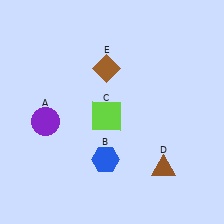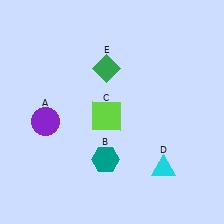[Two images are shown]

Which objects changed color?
B changed from blue to teal. D changed from brown to cyan. E changed from brown to green.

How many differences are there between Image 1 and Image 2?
There are 3 differences between the two images.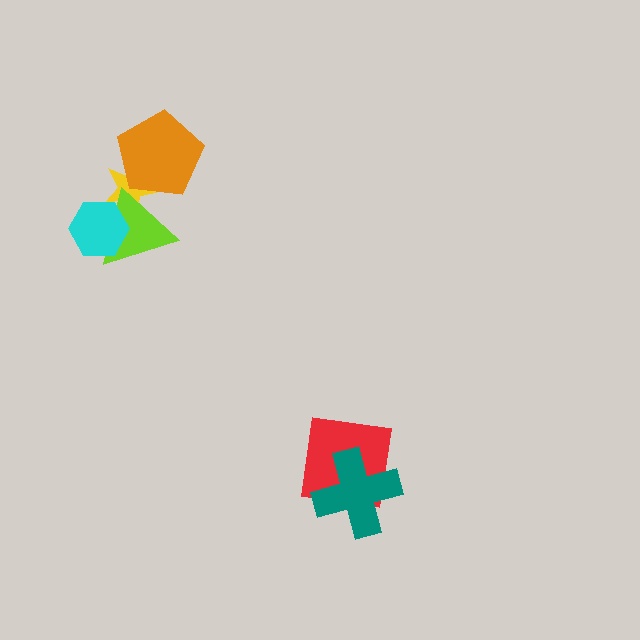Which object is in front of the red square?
The teal cross is in front of the red square.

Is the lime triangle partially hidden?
Yes, it is partially covered by another shape.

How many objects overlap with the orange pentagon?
2 objects overlap with the orange pentagon.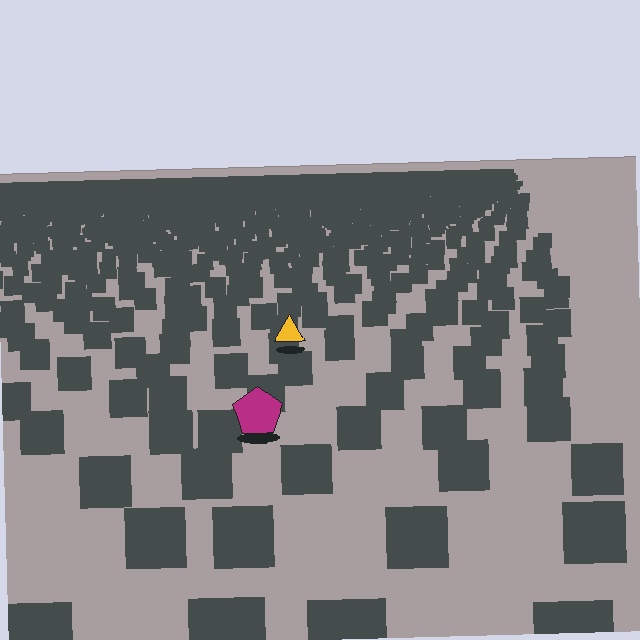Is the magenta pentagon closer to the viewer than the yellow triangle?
Yes. The magenta pentagon is closer — you can tell from the texture gradient: the ground texture is coarser near it.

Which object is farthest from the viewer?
The yellow triangle is farthest from the viewer. It appears smaller and the ground texture around it is denser.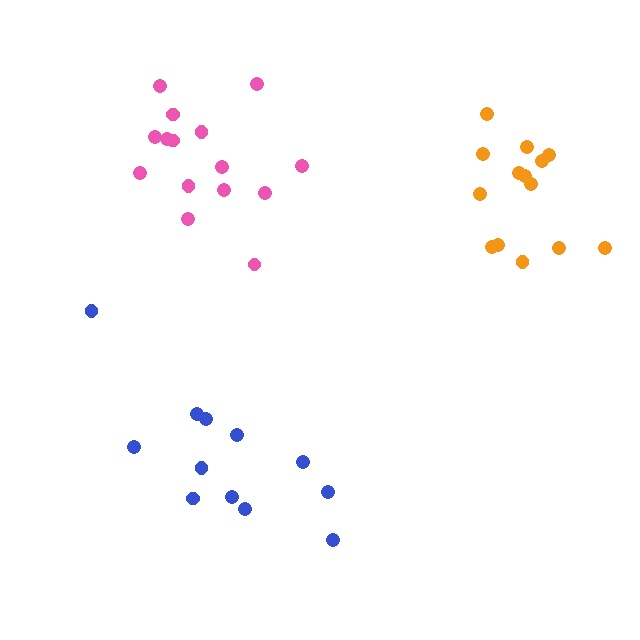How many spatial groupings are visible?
There are 3 spatial groupings.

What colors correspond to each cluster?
The clusters are colored: pink, blue, orange.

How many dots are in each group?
Group 1: 15 dots, Group 2: 12 dots, Group 3: 14 dots (41 total).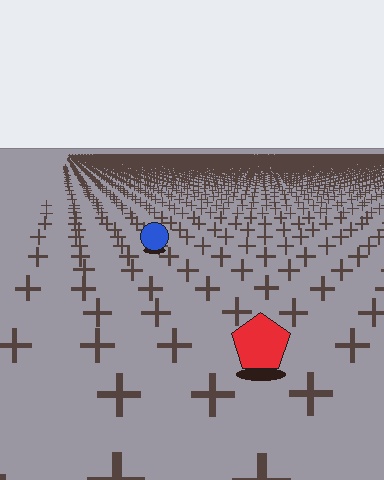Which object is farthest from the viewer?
The blue circle is farthest from the viewer. It appears smaller and the ground texture around it is denser.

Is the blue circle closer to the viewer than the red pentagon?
No. The red pentagon is closer — you can tell from the texture gradient: the ground texture is coarser near it.